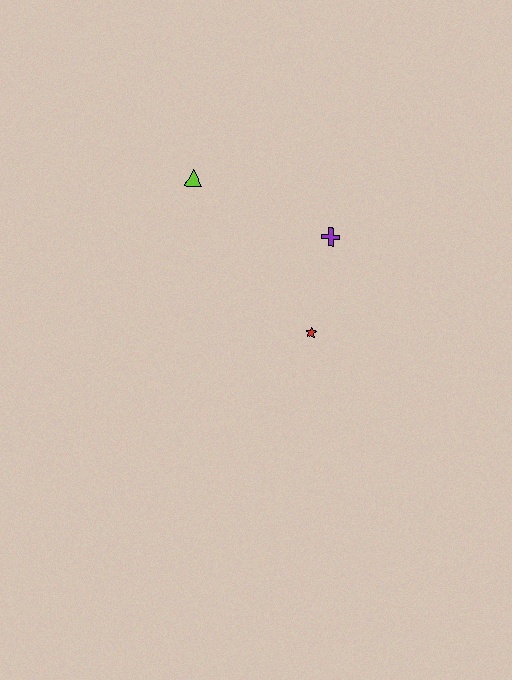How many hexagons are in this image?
There are no hexagons.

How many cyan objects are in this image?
There are no cyan objects.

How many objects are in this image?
There are 3 objects.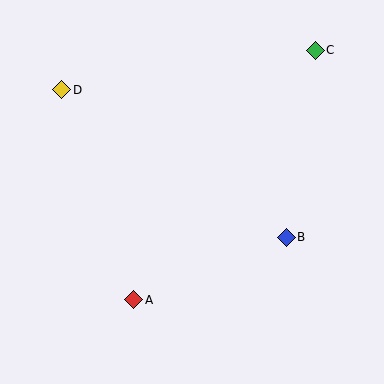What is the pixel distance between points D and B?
The distance between D and B is 269 pixels.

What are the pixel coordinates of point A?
Point A is at (134, 300).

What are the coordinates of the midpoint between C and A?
The midpoint between C and A is at (224, 175).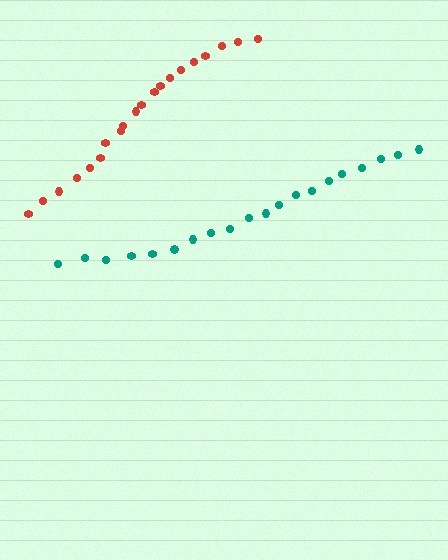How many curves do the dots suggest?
There are 2 distinct paths.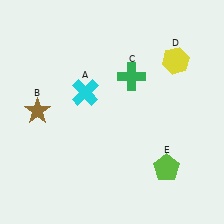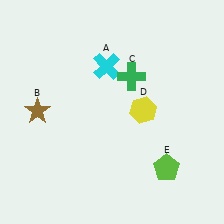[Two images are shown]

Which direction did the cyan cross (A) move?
The cyan cross (A) moved up.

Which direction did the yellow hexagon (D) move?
The yellow hexagon (D) moved down.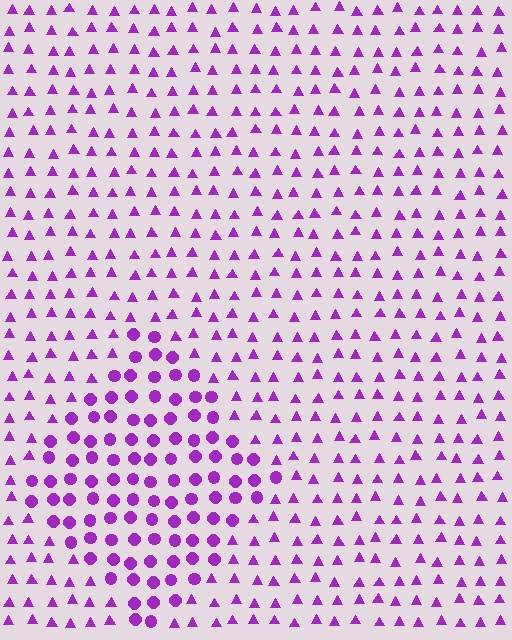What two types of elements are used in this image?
The image uses circles inside the diamond region and triangles outside it.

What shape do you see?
I see a diamond.